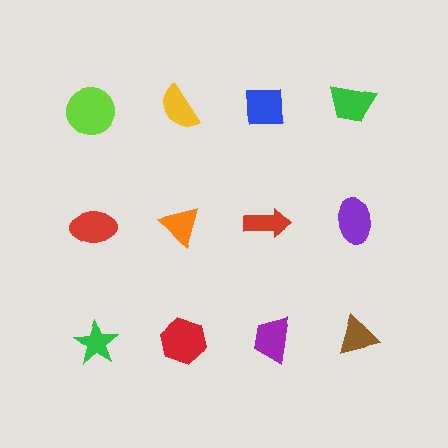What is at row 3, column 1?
A green star.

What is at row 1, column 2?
A yellow semicircle.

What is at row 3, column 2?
A red hexagon.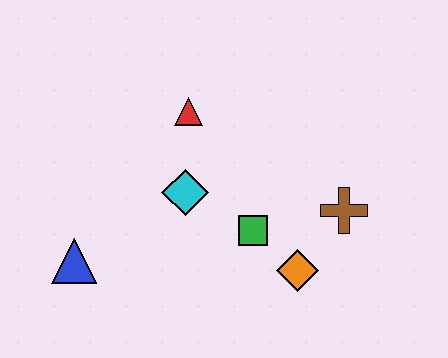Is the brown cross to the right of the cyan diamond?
Yes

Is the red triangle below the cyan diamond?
No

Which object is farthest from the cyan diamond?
The brown cross is farthest from the cyan diamond.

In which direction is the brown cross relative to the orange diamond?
The brown cross is above the orange diamond.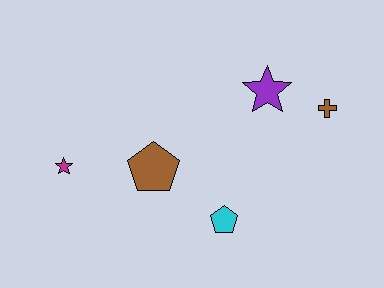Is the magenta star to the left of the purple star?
Yes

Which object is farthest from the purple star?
The magenta star is farthest from the purple star.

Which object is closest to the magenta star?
The brown pentagon is closest to the magenta star.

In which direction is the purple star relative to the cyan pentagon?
The purple star is above the cyan pentagon.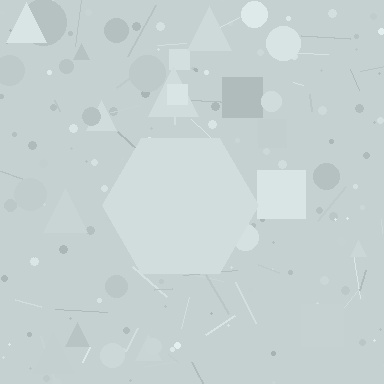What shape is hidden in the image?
A hexagon is hidden in the image.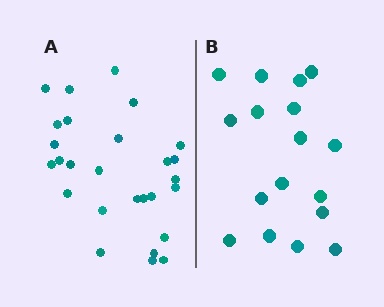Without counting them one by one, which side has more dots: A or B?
Region A (the left region) has more dots.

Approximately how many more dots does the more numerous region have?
Region A has roughly 10 or so more dots than region B.